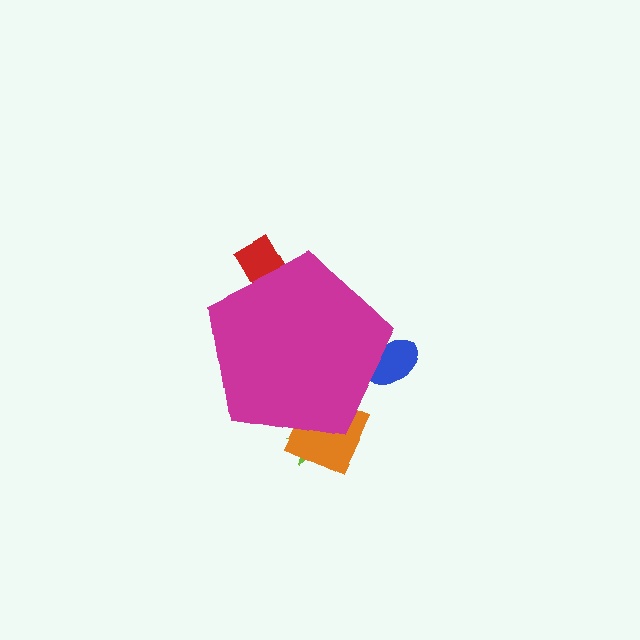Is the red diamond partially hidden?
Yes, the red diamond is partially hidden behind the magenta pentagon.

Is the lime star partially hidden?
Yes, the lime star is partially hidden behind the magenta pentagon.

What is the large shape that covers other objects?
A magenta pentagon.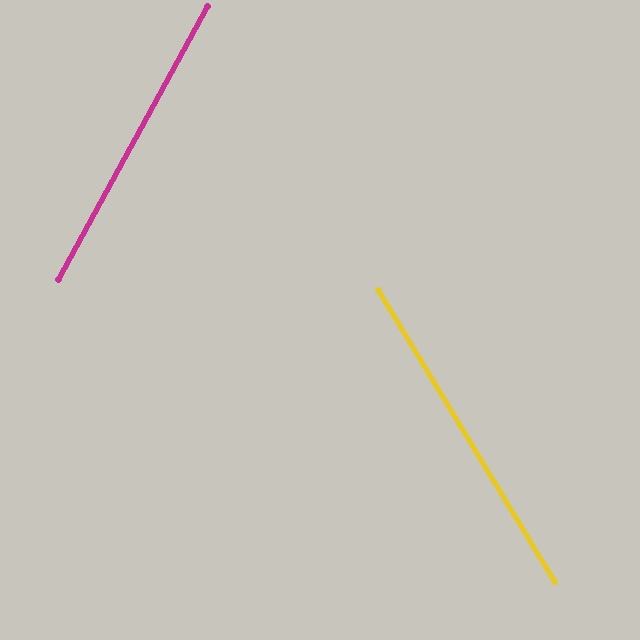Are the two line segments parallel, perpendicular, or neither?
Neither parallel nor perpendicular — they differ by about 60°.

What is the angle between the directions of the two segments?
Approximately 60 degrees.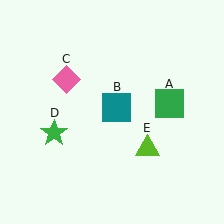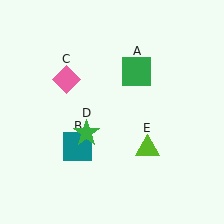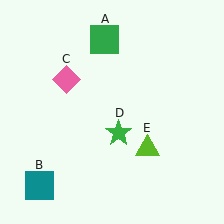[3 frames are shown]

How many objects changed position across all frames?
3 objects changed position: green square (object A), teal square (object B), green star (object D).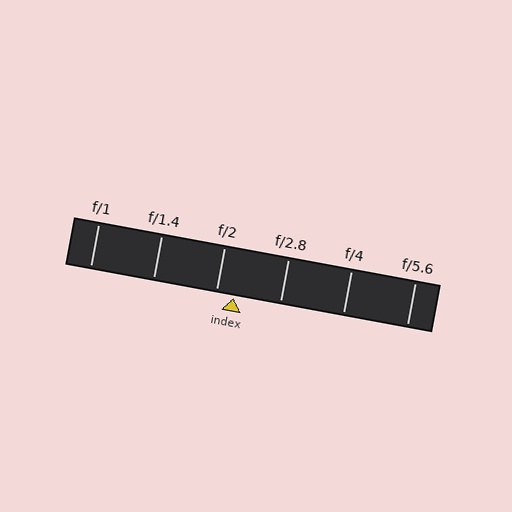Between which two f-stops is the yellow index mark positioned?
The index mark is between f/2 and f/2.8.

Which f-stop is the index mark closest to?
The index mark is closest to f/2.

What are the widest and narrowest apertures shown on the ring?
The widest aperture shown is f/1 and the narrowest is f/5.6.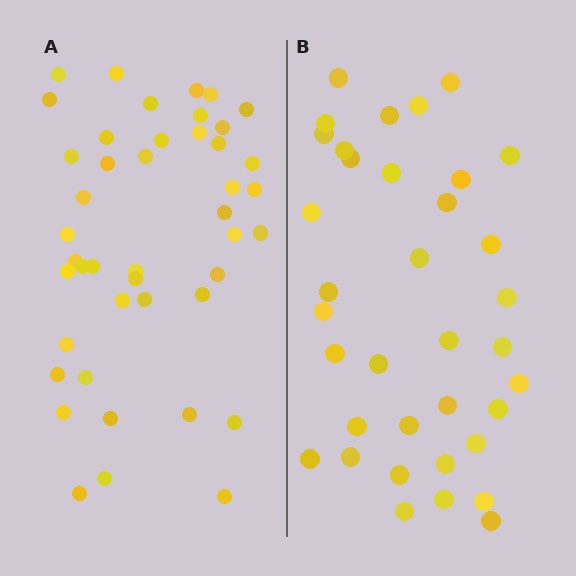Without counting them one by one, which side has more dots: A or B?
Region A (the left region) has more dots.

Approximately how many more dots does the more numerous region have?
Region A has roughly 8 or so more dots than region B.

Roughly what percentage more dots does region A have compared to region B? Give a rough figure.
About 20% more.